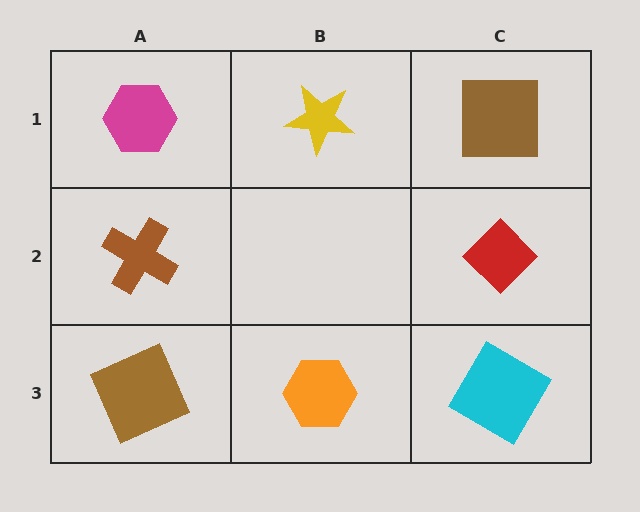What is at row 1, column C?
A brown square.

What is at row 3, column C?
A cyan diamond.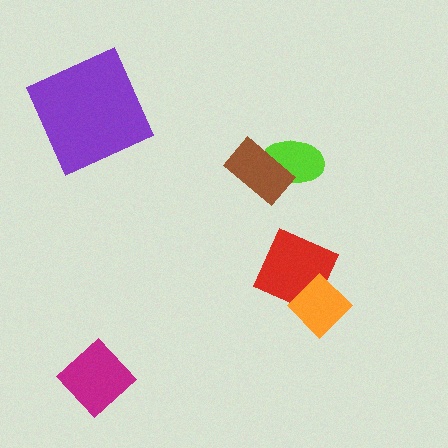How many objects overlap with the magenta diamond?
0 objects overlap with the magenta diamond.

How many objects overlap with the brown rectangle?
1 object overlaps with the brown rectangle.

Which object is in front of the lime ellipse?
The brown rectangle is in front of the lime ellipse.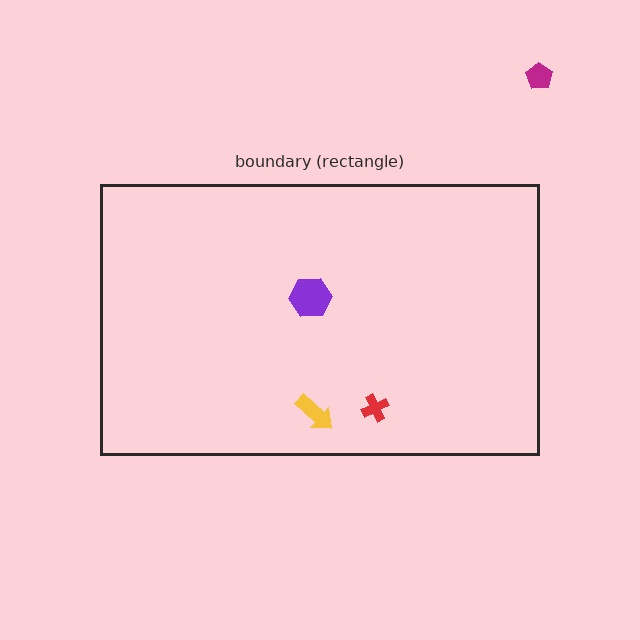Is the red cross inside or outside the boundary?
Inside.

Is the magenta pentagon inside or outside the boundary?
Outside.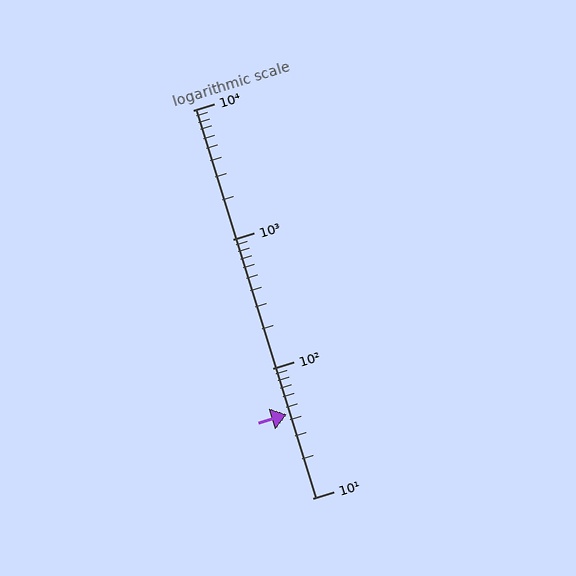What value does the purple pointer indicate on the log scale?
The pointer indicates approximately 44.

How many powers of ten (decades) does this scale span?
The scale spans 3 decades, from 10 to 10000.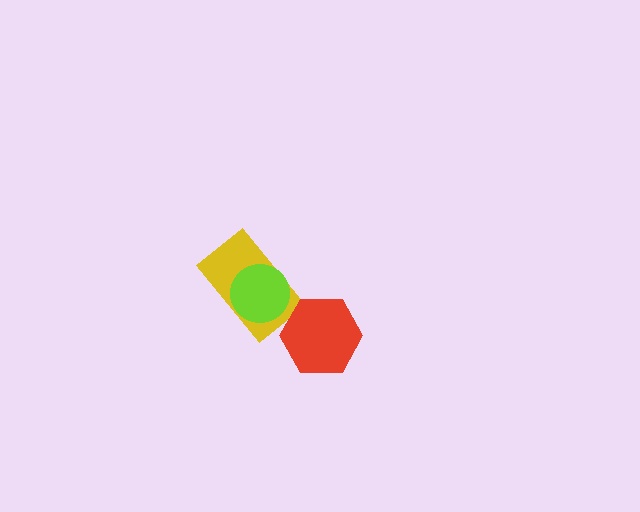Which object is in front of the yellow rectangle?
The lime circle is in front of the yellow rectangle.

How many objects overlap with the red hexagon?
0 objects overlap with the red hexagon.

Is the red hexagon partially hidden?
No, no other shape covers it.